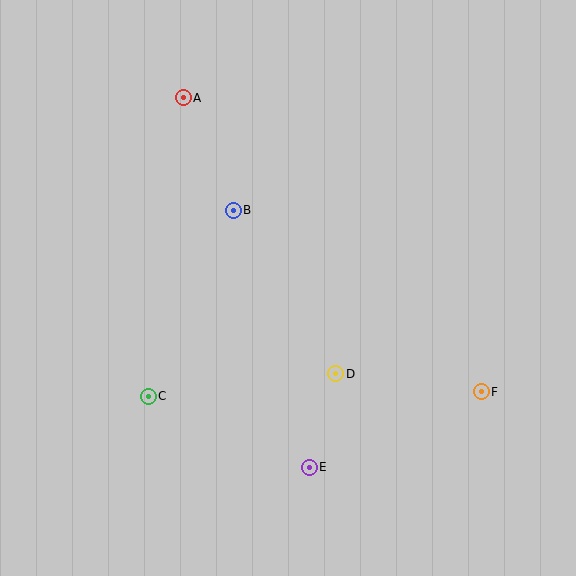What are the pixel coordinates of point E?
Point E is at (309, 467).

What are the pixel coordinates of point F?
Point F is at (481, 392).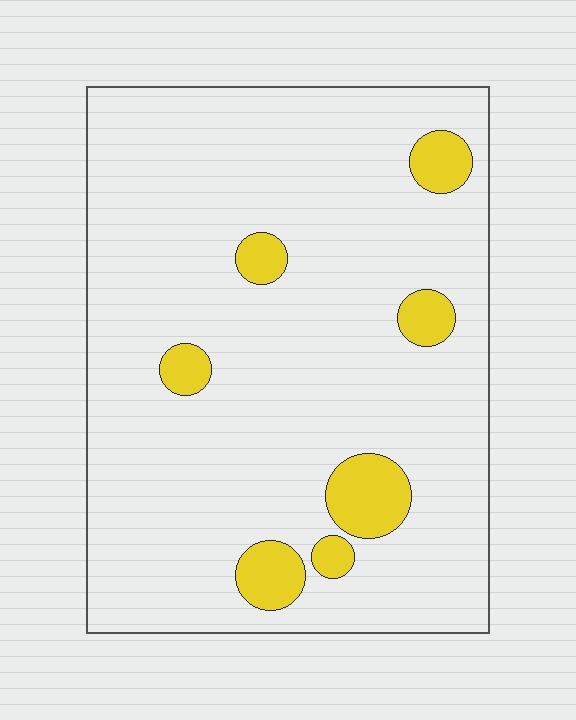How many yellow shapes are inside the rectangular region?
7.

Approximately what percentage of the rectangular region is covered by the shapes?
Approximately 10%.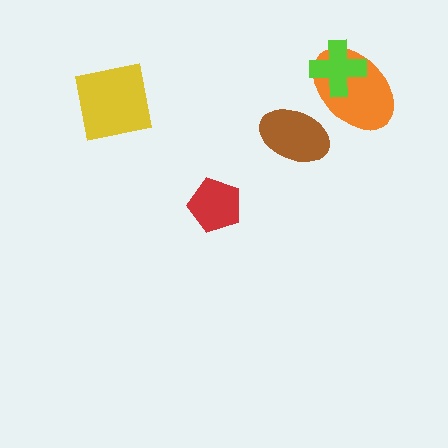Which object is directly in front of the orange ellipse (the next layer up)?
The lime cross is directly in front of the orange ellipse.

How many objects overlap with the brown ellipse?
1 object overlaps with the brown ellipse.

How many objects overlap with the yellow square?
0 objects overlap with the yellow square.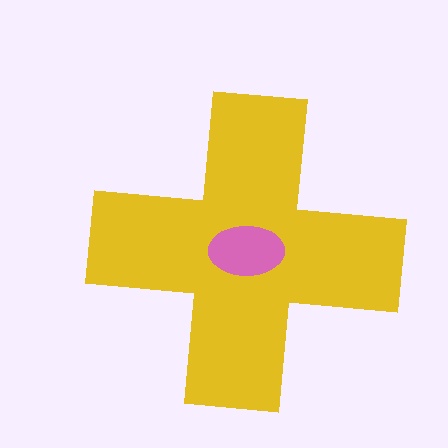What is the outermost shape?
The yellow cross.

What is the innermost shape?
The pink ellipse.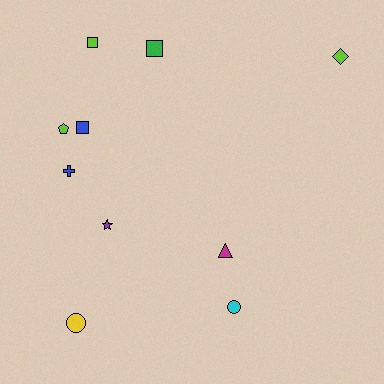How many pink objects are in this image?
There are no pink objects.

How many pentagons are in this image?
There is 1 pentagon.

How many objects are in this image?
There are 10 objects.